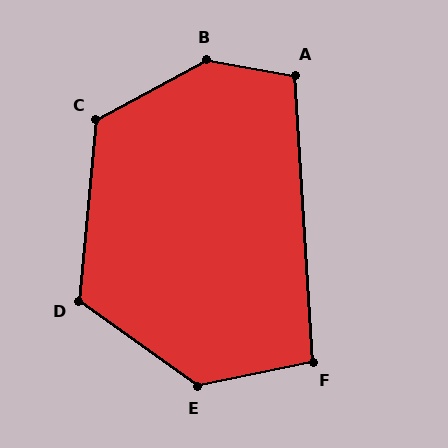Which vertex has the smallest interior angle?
F, at approximately 98 degrees.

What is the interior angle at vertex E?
Approximately 133 degrees (obtuse).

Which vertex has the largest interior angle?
B, at approximately 142 degrees.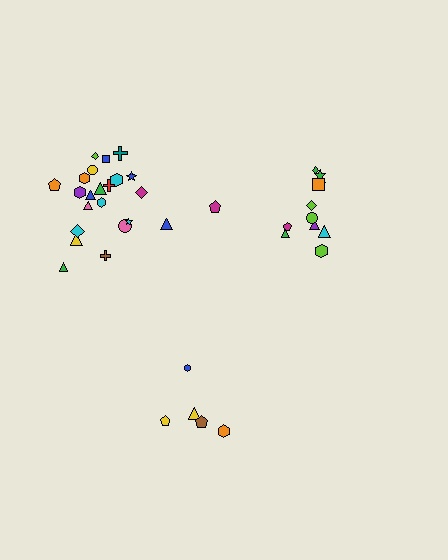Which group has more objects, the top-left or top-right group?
The top-left group.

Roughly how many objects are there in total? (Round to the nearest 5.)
Roughly 40 objects in total.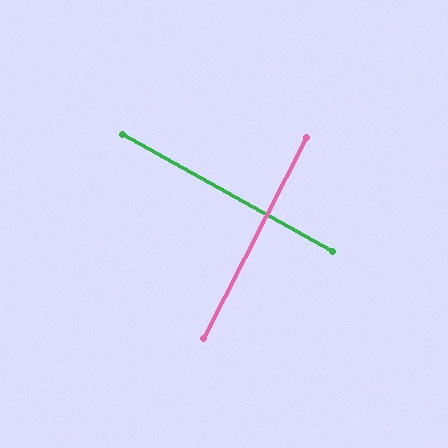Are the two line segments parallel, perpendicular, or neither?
Perpendicular — they meet at approximately 88°.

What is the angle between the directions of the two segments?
Approximately 88 degrees.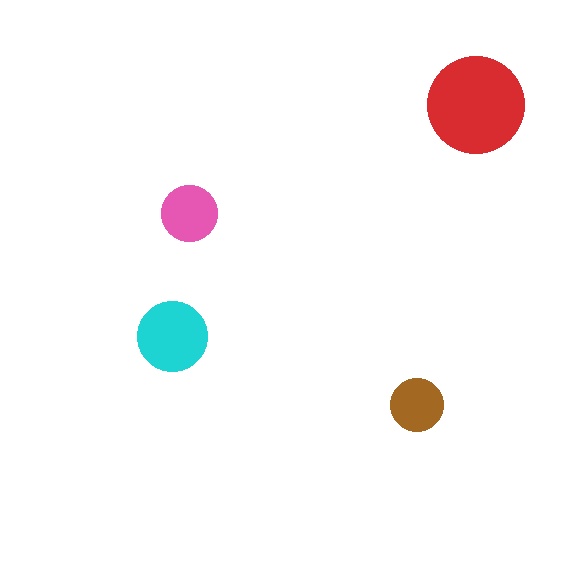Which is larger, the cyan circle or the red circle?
The red one.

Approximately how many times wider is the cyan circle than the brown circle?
About 1.5 times wider.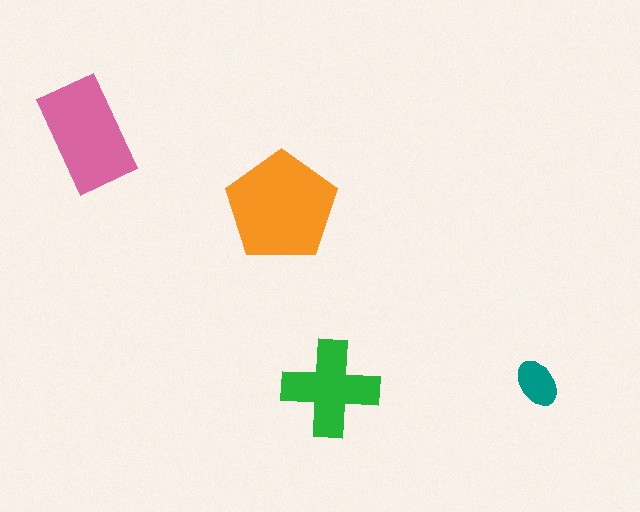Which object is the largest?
The orange pentagon.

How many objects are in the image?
There are 4 objects in the image.